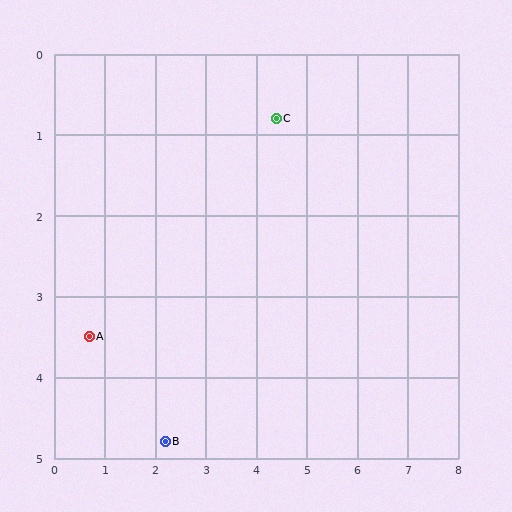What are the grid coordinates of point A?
Point A is at approximately (0.7, 3.5).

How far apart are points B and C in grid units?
Points B and C are about 4.6 grid units apart.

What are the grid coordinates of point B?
Point B is at approximately (2.2, 4.8).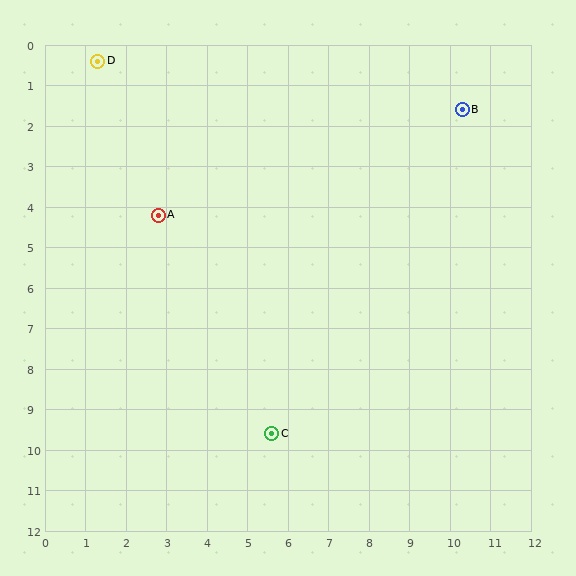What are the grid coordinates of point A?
Point A is at approximately (2.8, 4.2).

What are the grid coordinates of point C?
Point C is at approximately (5.6, 9.6).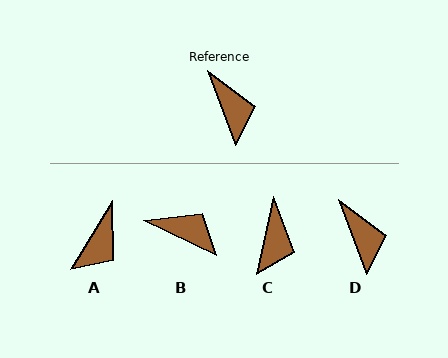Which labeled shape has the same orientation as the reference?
D.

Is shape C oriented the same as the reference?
No, it is off by about 33 degrees.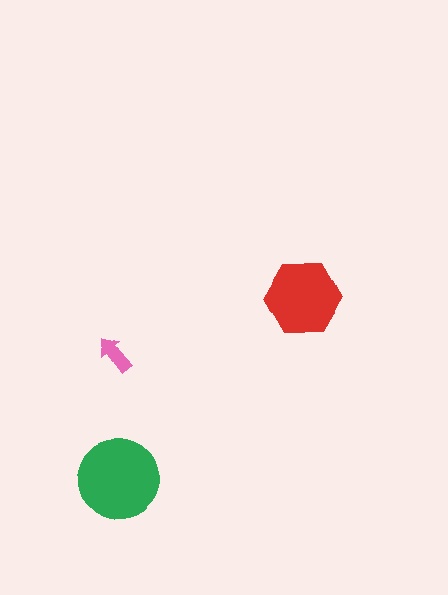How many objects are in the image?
There are 3 objects in the image.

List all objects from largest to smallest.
The green circle, the red hexagon, the pink arrow.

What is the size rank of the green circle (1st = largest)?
1st.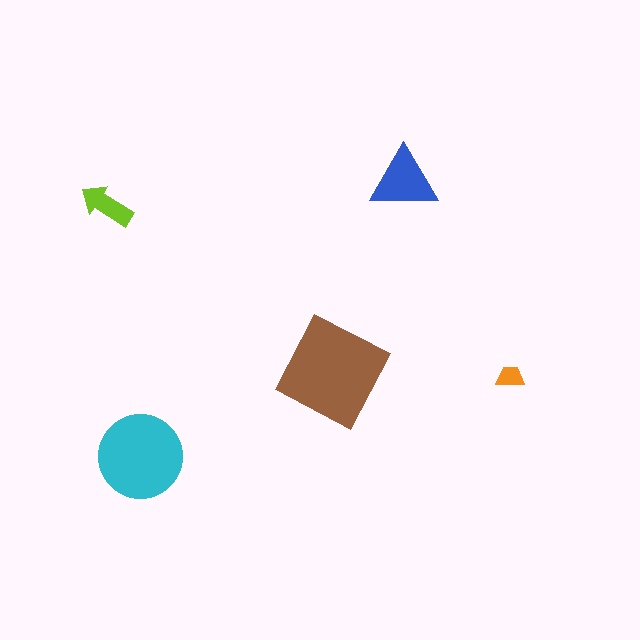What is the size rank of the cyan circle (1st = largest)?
2nd.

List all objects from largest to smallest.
The brown diamond, the cyan circle, the blue triangle, the lime arrow, the orange trapezoid.